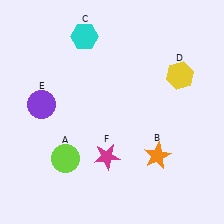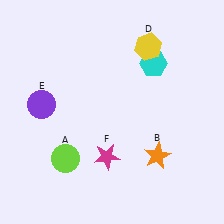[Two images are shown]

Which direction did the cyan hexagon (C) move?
The cyan hexagon (C) moved right.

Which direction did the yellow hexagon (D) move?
The yellow hexagon (D) moved left.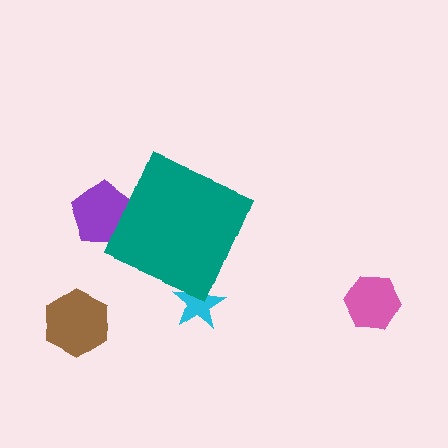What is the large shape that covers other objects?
A teal diamond.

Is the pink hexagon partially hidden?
No, the pink hexagon is fully visible.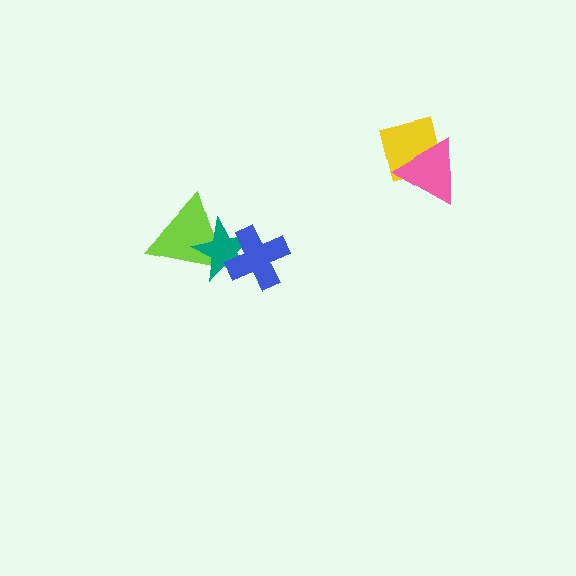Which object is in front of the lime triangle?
The teal star is in front of the lime triangle.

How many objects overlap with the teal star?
2 objects overlap with the teal star.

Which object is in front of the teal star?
The blue cross is in front of the teal star.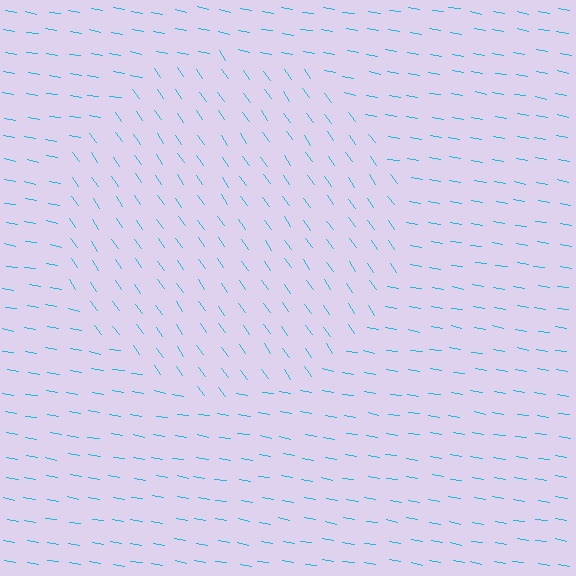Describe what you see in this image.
The image is filled with small cyan line segments. A circle region in the image has lines oriented differently from the surrounding lines, creating a visible texture boundary.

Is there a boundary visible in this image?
Yes, there is a texture boundary formed by a change in line orientation.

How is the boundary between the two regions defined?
The boundary is defined purely by a change in line orientation (approximately 45 degrees difference). All lines are the same color and thickness.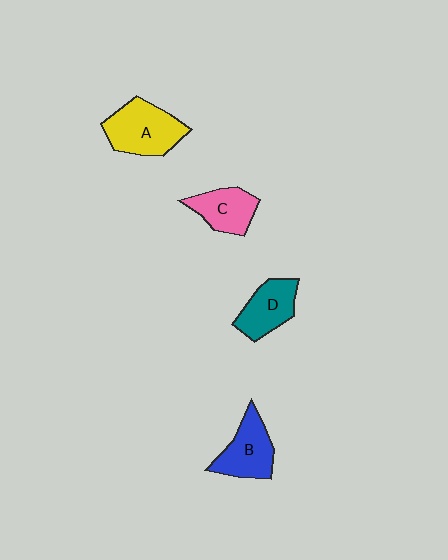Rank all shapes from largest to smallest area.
From largest to smallest: A (yellow), B (blue), D (teal), C (pink).